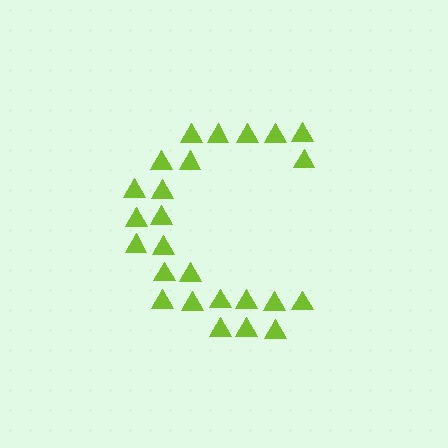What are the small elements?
The small elements are triangles.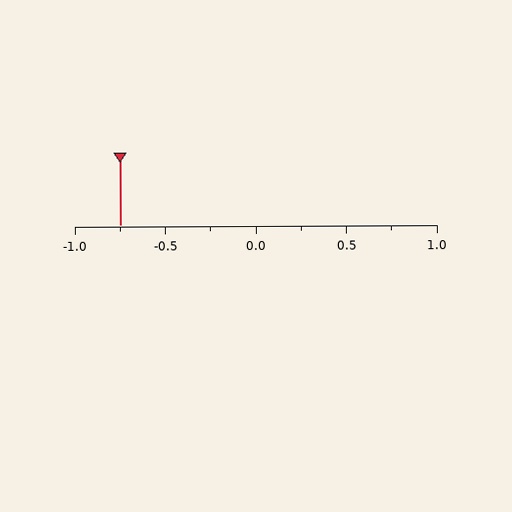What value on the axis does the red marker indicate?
The marker indicates approximately -0.75.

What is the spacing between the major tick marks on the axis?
The major ticks are spaced 0.5 apart.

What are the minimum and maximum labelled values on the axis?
The axis runs from -1.0 to 1.0.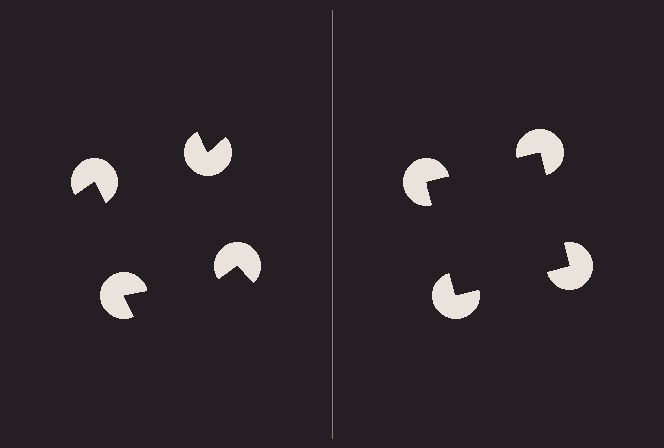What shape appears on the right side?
An illusory square.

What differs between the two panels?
The pac-man discs are positioned identically on both sides; only the wedge orientations differ. On the right they align to a square; on the left they are misaligned.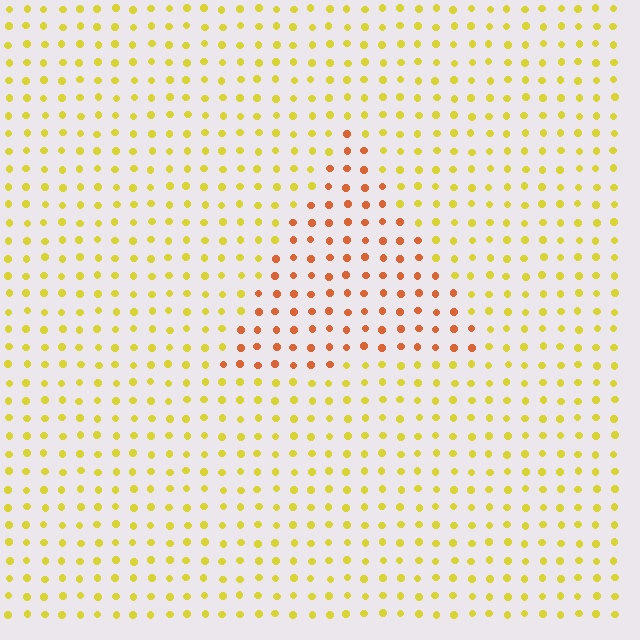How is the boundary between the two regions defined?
The boundary is defined purely by a slight shift in hue (about 41 degrees). Spacing, size, and orientation are identical on both sides.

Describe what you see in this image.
The image is filled with small yellow elements in a uniform arrangement. A triangle-shaped region is visible where the elements are tinted to a slightly different hue, forming a subtle color boundary.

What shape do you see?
I see a triangle.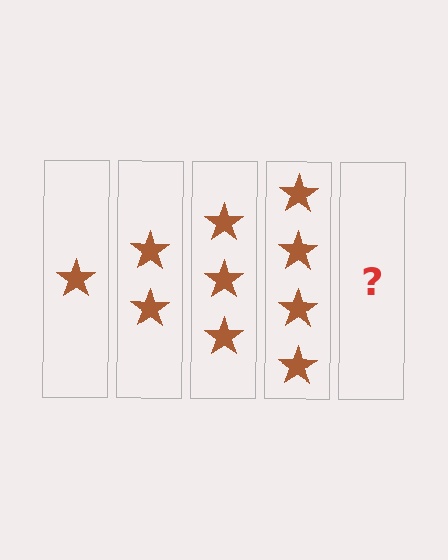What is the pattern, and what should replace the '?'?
The pattern is that each step adds one more star. The '?' should be 5 stars.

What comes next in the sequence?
The next element should be 5 stars.